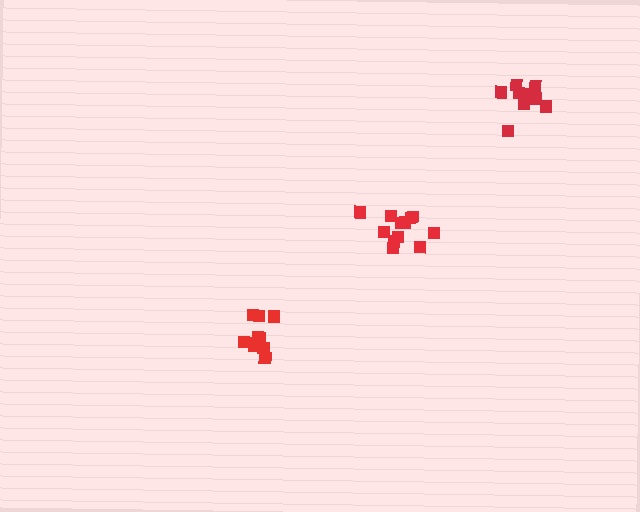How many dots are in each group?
Group 1: 10 dots, Group 2: 12 dots, Group 3: 10 dots (32 total).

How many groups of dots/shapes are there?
There are 3 groups.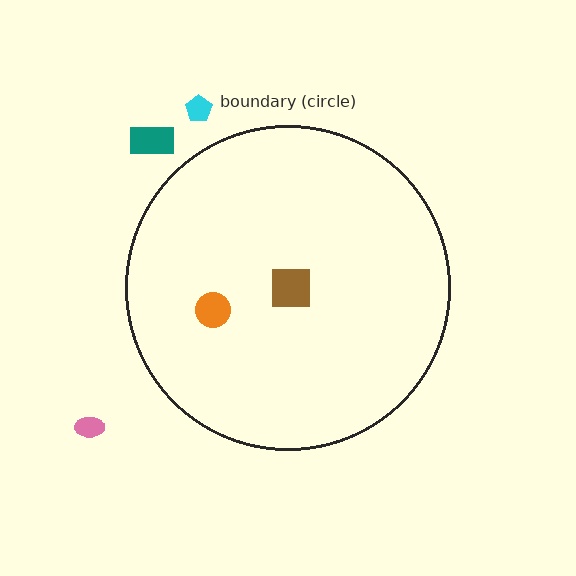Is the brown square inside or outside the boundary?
Inside.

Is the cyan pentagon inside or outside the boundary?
Outside.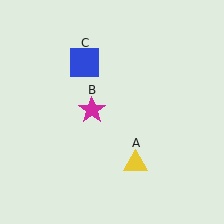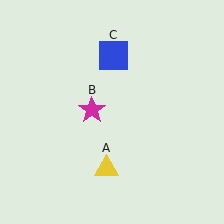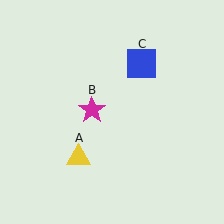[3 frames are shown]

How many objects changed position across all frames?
2 objects changed position: yellow triangle (object A), blue square (object C).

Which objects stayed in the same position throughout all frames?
Magenta star (object B) remained stationary.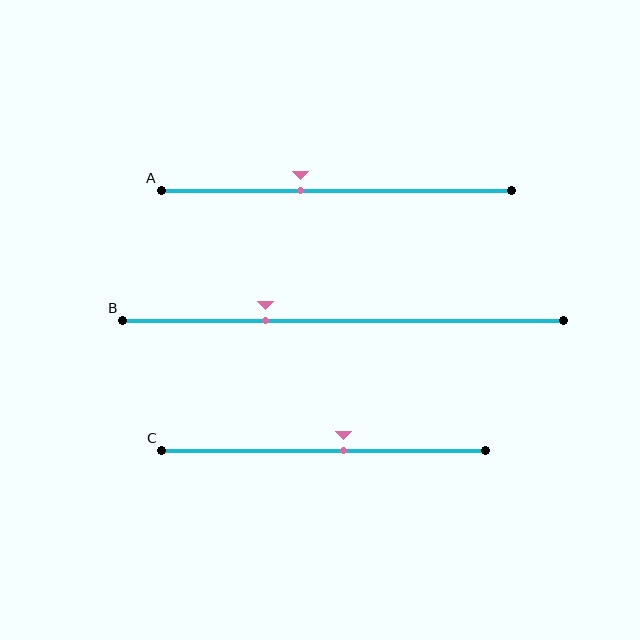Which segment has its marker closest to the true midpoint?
Segment C has its marker closest to the true midpoint.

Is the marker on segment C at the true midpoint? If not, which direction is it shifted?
No, the marker on segment C is shifted to the right by about 6% of the segment length.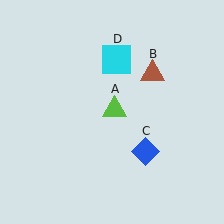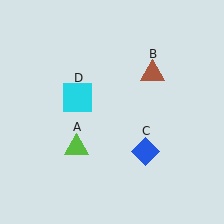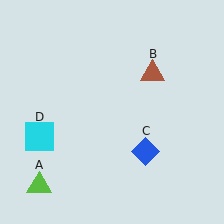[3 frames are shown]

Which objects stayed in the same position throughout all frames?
Brown triangle (object B) and blue diamond (object C) remained stationary.